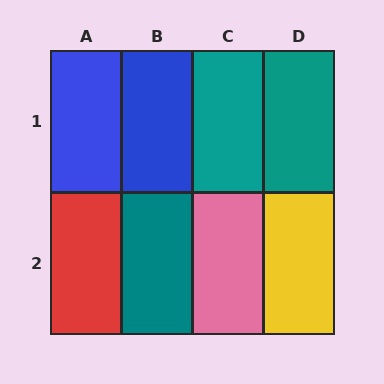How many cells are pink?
1 cell is pink.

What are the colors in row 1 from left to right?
Blue, blue, teal, teal.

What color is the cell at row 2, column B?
Teal.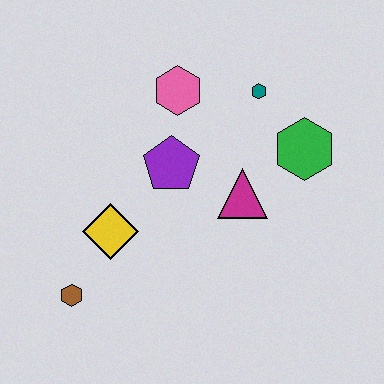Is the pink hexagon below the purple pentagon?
No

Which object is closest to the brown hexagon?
The yellow diamond is closest to the brown hexagon.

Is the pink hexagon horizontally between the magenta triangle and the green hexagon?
No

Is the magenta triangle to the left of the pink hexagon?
No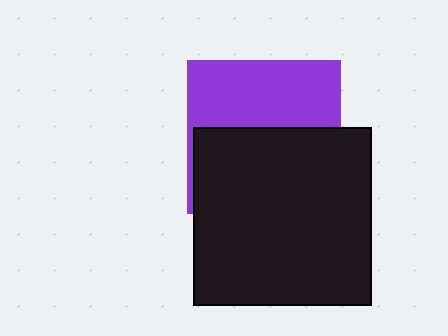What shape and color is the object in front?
The object in front is a black square.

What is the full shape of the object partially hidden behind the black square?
The partially hidden object is a purple square.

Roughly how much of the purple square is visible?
About half of it is visible (roughly 46%).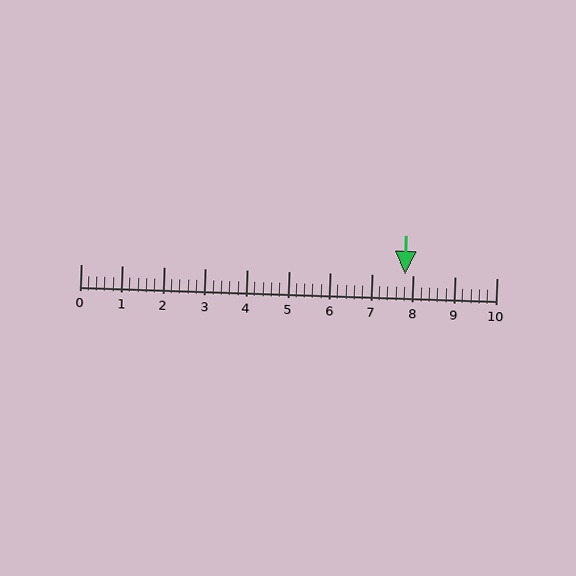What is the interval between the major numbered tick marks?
The major tick marks are spaced 1 units apart.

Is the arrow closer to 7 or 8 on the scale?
The arrow is closer to 8.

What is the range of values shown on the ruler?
The ruler shows values from 0 to 10.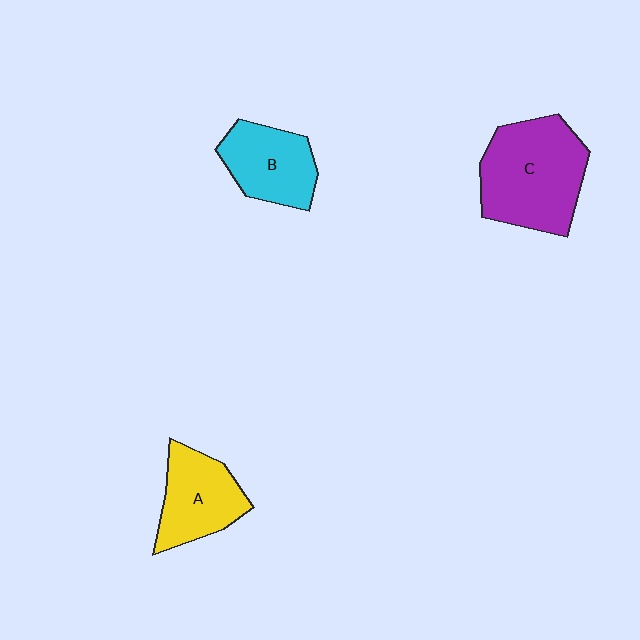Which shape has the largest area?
Shape C (purple).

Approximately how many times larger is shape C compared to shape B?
Approximately 1.6 times.